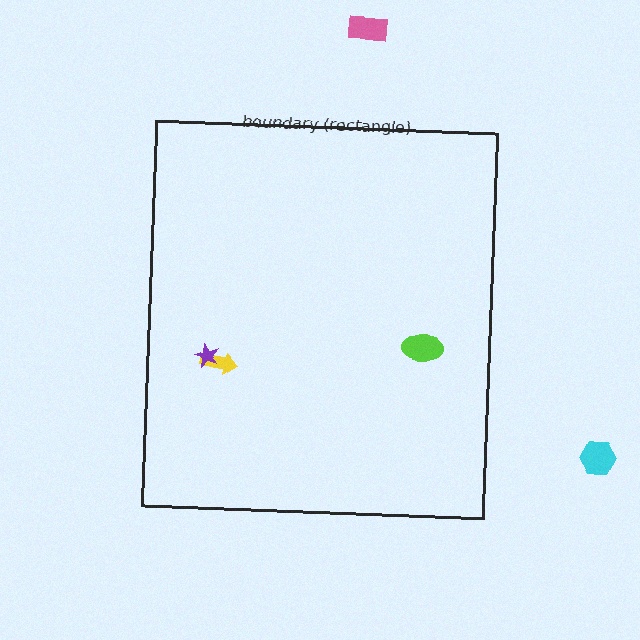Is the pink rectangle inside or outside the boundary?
Outside.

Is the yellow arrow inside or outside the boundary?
Inside.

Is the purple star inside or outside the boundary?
Inside.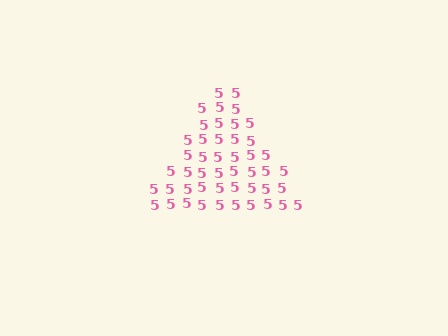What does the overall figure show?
The overall figure shows a triangle.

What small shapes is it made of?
It is made of small digit 5's.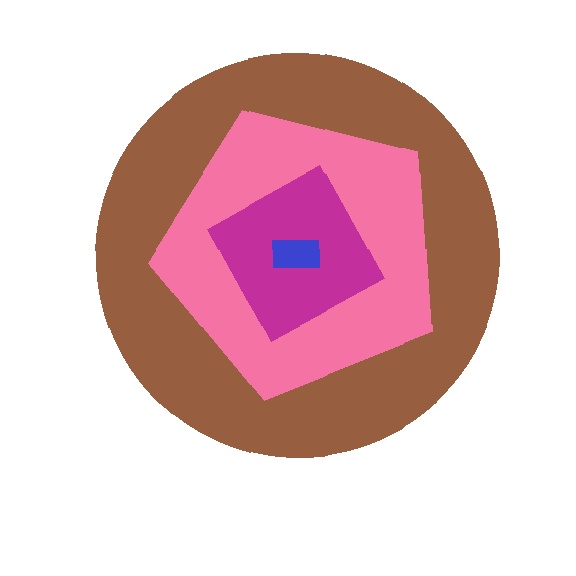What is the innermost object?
The blue rectangle.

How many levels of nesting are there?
4.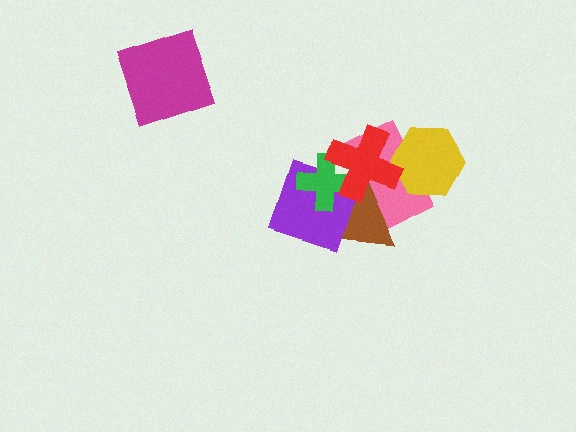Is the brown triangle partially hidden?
Yes, it is partially covered by another shape.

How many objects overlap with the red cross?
5 objects overlap with the red cross.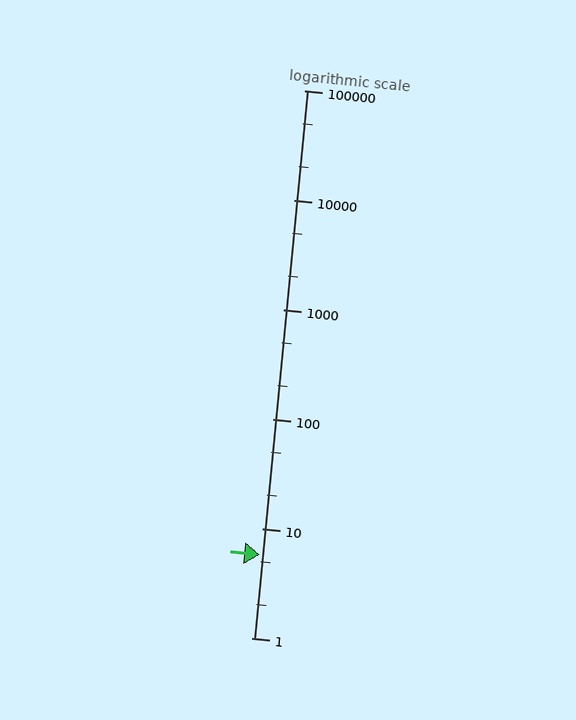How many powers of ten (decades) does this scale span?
The scale spans 5 decades, from 1 to 100000.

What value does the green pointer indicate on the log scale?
The pointer indicates approximately 5.8.